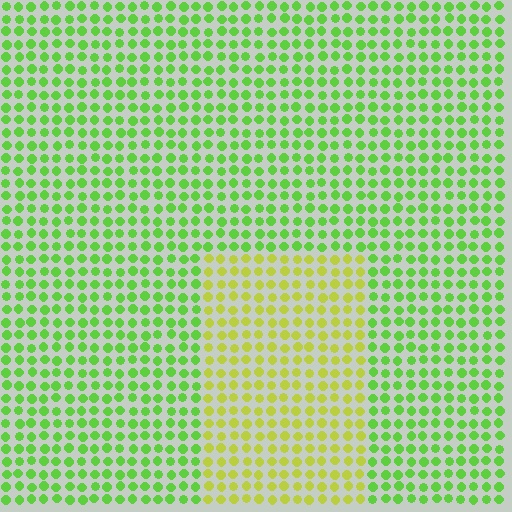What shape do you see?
I see a rectangle.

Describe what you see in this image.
The image is filled with small lime elements in a uniform arrangement. A rectangle-shaped region is visible where the elements are tinted to a slightly different hue, forming a subtle color boundary.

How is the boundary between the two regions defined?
The boundary is defined purely by a slight shift in hue (about 38 degrees). Spacing, size, and orientation are identical on both sides.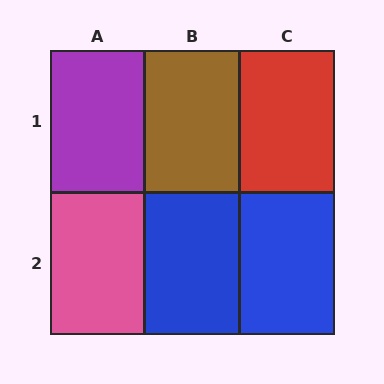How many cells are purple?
1 cell is purple.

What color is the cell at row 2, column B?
Blue.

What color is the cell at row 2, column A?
Pink.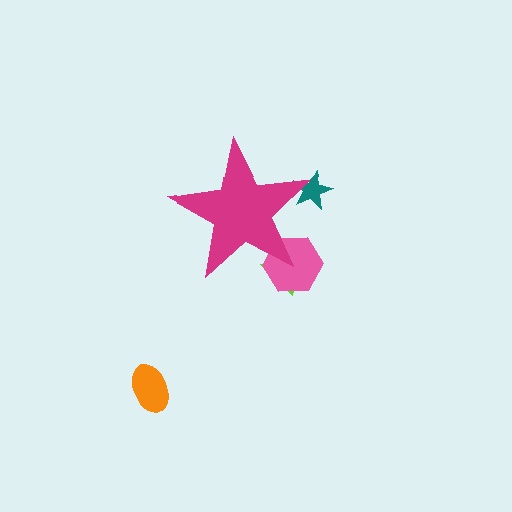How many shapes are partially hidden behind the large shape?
3 shapes are partially hidden.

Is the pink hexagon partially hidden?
Yes, the pink hexagon is partially hidden behind the magenta star.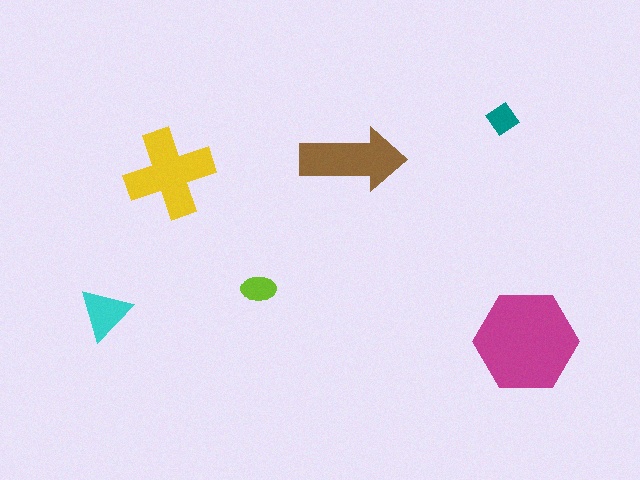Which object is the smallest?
The teal diamond.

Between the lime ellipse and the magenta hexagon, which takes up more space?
The magenta hexagon.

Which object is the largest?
The magenta hexagon.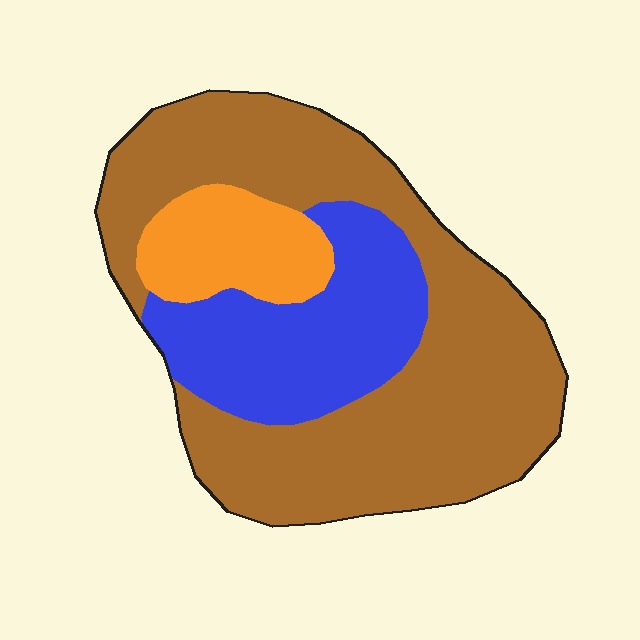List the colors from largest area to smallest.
From largest to smallest: brown, blue, orange.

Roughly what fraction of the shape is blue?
Blue covers roughly 25% of the shape.